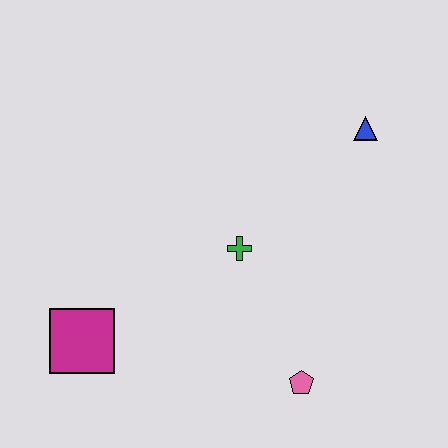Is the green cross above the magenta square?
Yes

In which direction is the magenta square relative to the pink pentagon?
The magenta square is to the left of the pink pentagon.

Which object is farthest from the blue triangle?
The magenta square is farthest from the blue triangle.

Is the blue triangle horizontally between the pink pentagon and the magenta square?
No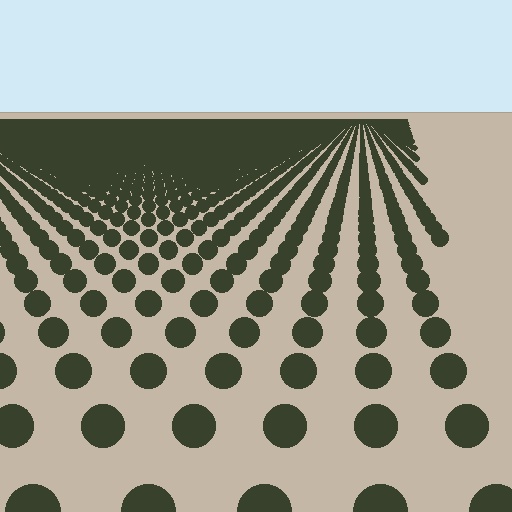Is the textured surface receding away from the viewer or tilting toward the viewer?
The surface is receding away from the viewer. Texture elements get smaller and denser toward the top.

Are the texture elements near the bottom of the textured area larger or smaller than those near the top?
Larger. Near the bottom, elements are closer to the viewer and appear at a bigger on-screen size.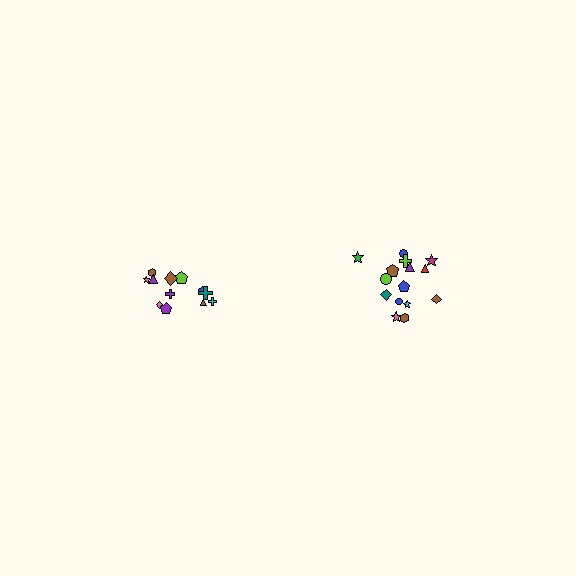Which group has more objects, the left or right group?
The right group.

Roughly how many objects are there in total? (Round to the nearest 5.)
Roughly 25 objects in total.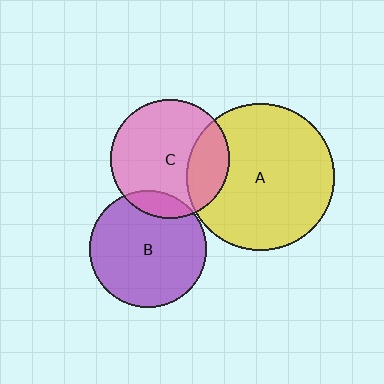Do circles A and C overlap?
Yes.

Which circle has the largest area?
Circle A (yellow).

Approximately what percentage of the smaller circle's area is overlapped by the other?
Approximately 25%.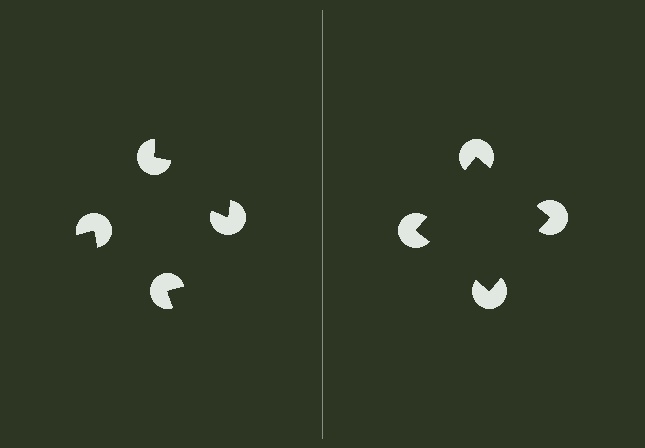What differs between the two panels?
The pac-man discs are positioned identically on both sides; only the wedge orientations differ. On the right they align to a square; on the left they are misaligned.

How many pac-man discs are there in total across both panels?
8 — 4 on each side.